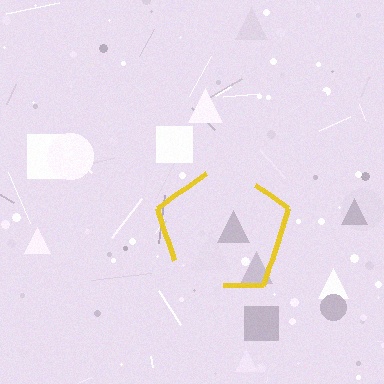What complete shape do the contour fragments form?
The contour fragments form a pentagon.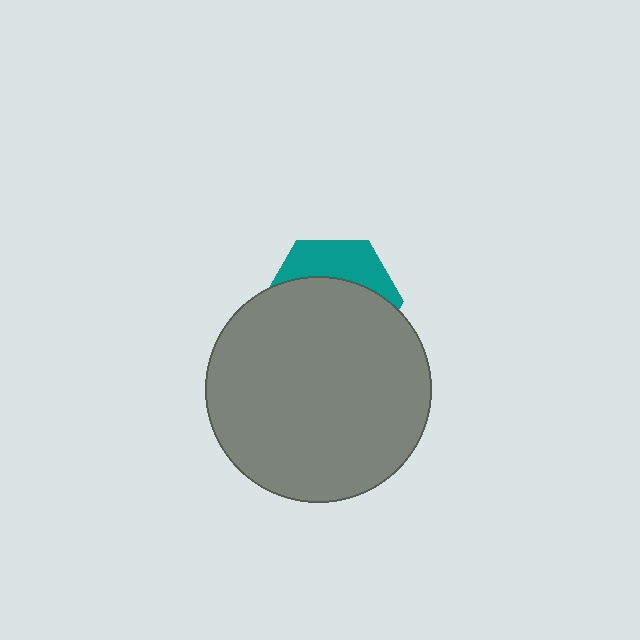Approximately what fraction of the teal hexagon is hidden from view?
Roughly 67% of the teal hexagon is hidden behind the gray circle.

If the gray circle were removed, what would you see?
You would see the complete teal hexagon.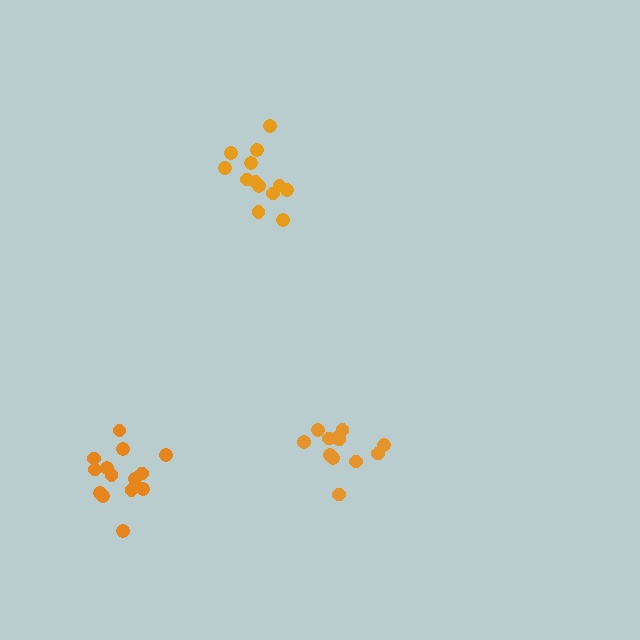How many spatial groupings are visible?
There are 3 spatial groupings.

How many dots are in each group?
Group 1: 12 dots, Group 2: 14 dots, Group 3: 13 dots (39 total).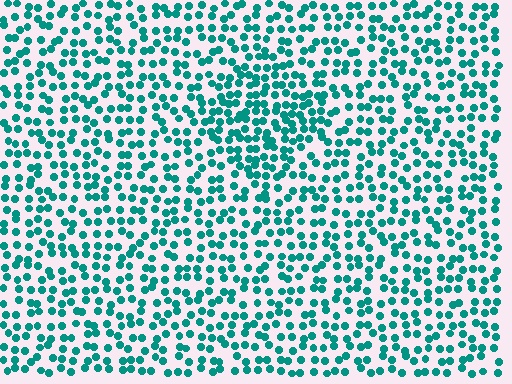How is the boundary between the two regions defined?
The boundary is defined by a change in element density (approximately 1.6x ratio). All elements are the same color, size, and shape.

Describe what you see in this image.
The image contains small teal elements arranged at two different densities. A diamond-shaped region is visible where the elements are more densely packed than the surrounding area.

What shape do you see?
I see a diamond.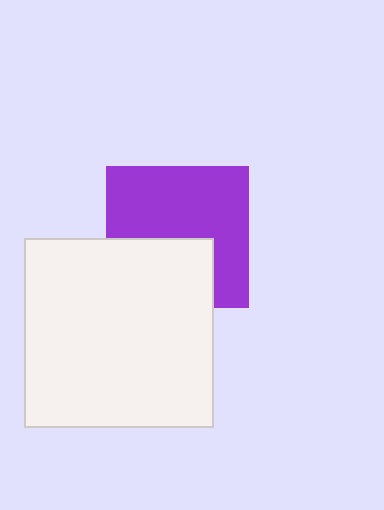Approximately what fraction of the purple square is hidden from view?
Roughly 37% of the purple square is hidden behind the white square.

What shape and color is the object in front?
The object in front is a white square.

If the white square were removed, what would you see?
You would see the complete purple square.